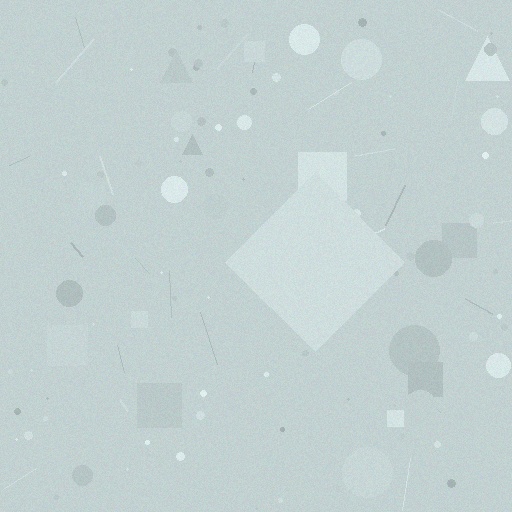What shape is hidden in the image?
A diamond is hidden in the image.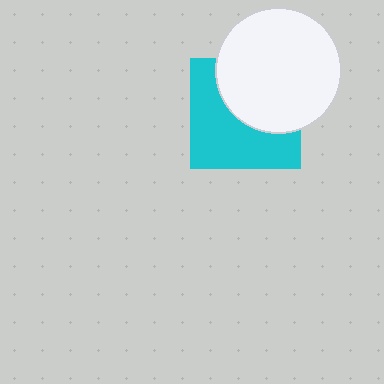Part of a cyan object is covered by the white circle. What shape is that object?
It is a square.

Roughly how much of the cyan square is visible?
About half of it is visible (roughly 55%).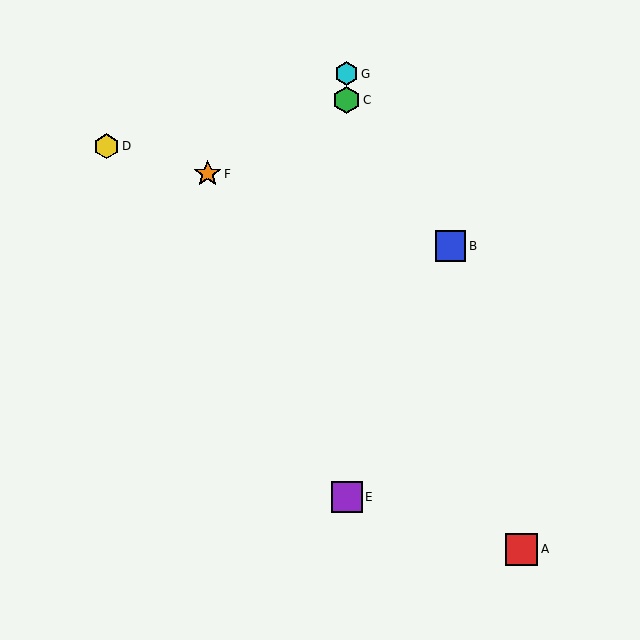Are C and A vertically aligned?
No, C is at x≈347 and A is at x≈522.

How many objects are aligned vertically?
3 objects (C, E, G) are aligned vertically.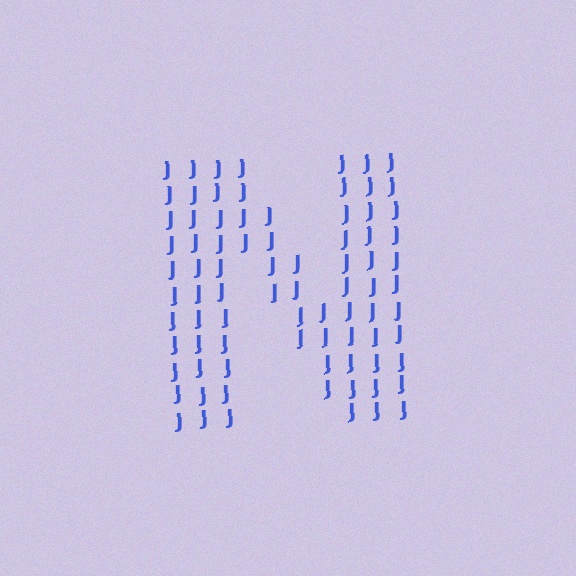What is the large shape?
The large shape is the letter N.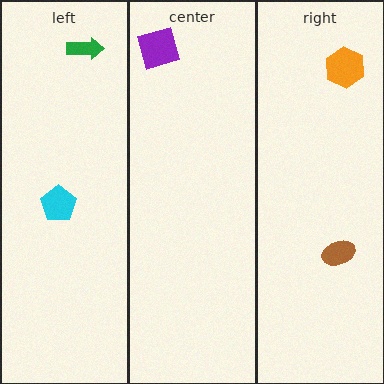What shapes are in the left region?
The cyan pentagon, the green arrow.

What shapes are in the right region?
The orange hexagon, the brown ellipse.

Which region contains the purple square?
The center region.